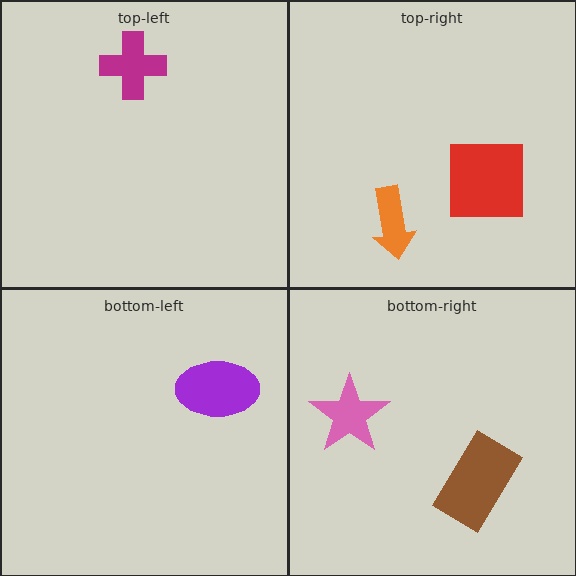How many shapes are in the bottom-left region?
1.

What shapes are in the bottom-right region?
The pink star, the brown rectangle.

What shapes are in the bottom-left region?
The purple ellipse.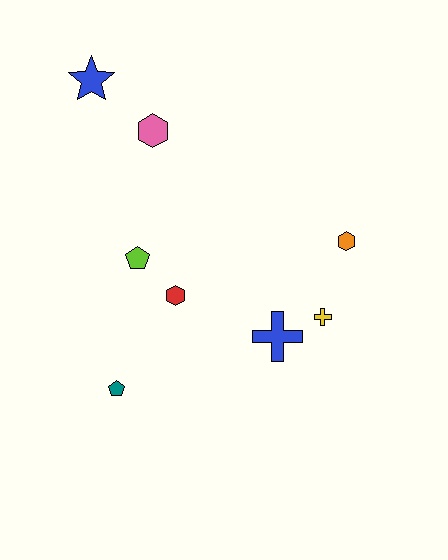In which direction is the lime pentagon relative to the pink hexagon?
The lime pentagon is below the pink hexagon.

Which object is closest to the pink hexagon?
The blue star is closest to the pink hexagon.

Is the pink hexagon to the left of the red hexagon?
Yes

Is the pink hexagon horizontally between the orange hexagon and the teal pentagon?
Yes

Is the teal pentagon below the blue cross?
Yes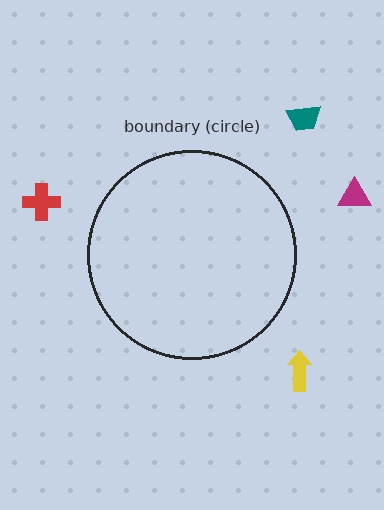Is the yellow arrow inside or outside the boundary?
Outside.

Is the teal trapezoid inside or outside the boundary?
Outside.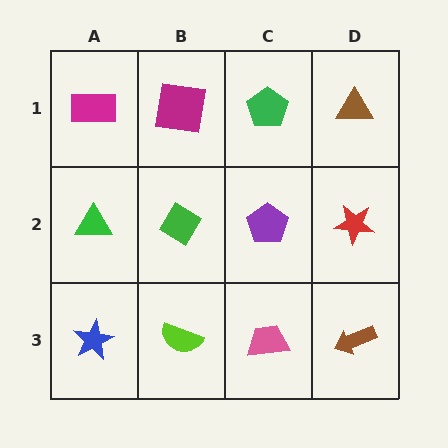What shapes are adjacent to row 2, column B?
A magenta square (row 1, column B), a lime semicircle (row 3, column B), a green triangle (row 2, column A), a purple pentagon (row 2, column C).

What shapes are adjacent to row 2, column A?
A magenta rectangle (row 1, column A), a blue star (row 3, column A), a green diamond (row 2, column B).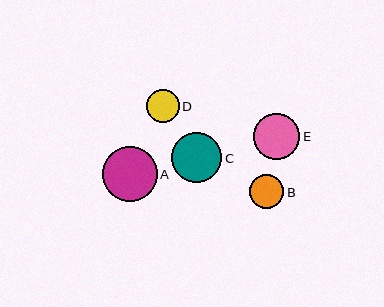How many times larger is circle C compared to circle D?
Circle C is approximately 1.6 times the size of circle D.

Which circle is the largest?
Circle A is the largest with a size of approximately 55 pixels.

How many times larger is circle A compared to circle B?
Circle A is approximately 1.6 times the size of circle B.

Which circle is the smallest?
Circle D is the smallest with a size of approximately 32 pixels.